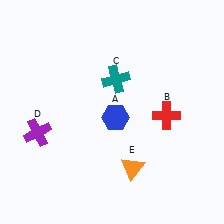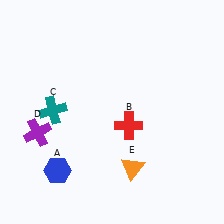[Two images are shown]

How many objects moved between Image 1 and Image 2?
3 objects moved between the two images.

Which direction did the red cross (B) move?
The red cross (B) moved left.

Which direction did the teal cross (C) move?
The teal cross (C) moved left.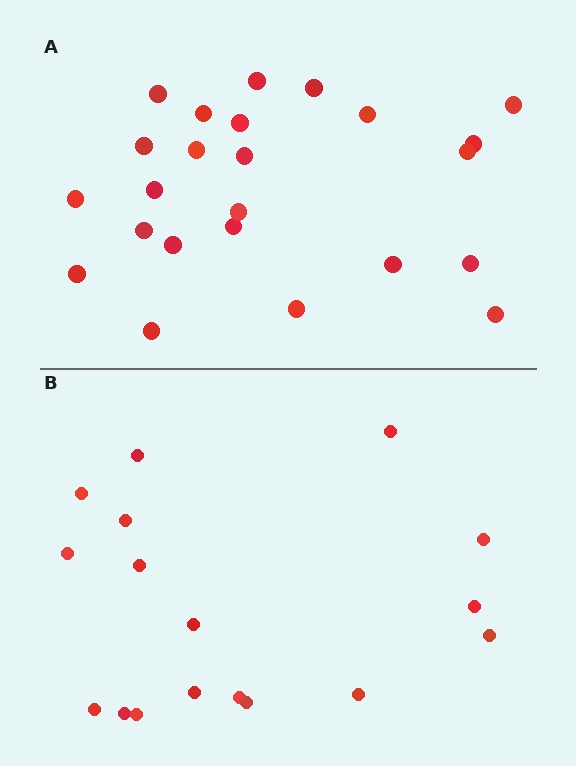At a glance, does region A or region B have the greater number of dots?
Region A (the top region) has more dots.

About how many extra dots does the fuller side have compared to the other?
Region A has roughly 8 or so more dots than region B.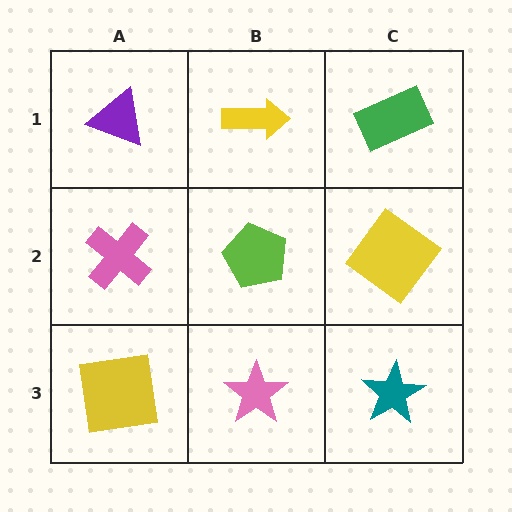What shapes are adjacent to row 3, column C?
A yellow diamond (row 2, column C), a pink star (row 3, column B).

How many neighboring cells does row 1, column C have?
2.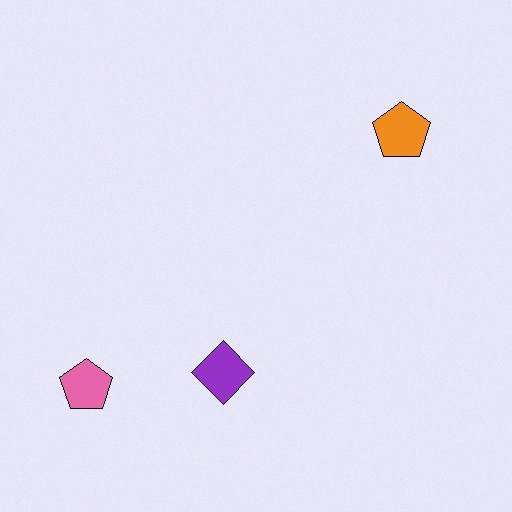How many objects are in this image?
There are 3 objects.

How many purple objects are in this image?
There is 1 purple object.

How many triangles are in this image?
There are no triangles.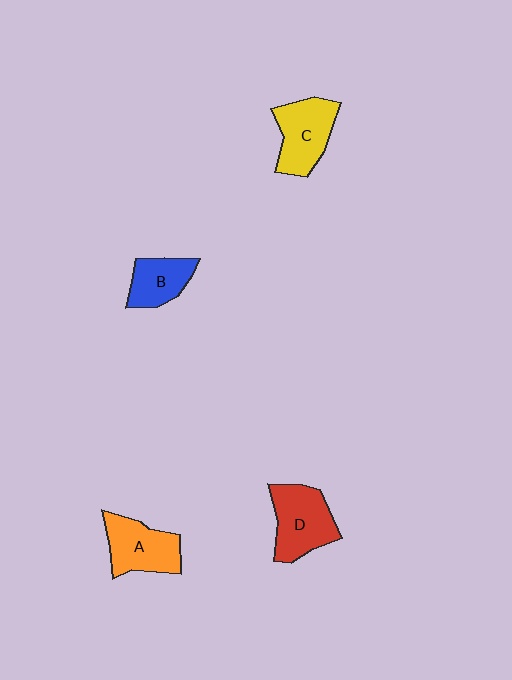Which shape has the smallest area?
Shape B (blue).